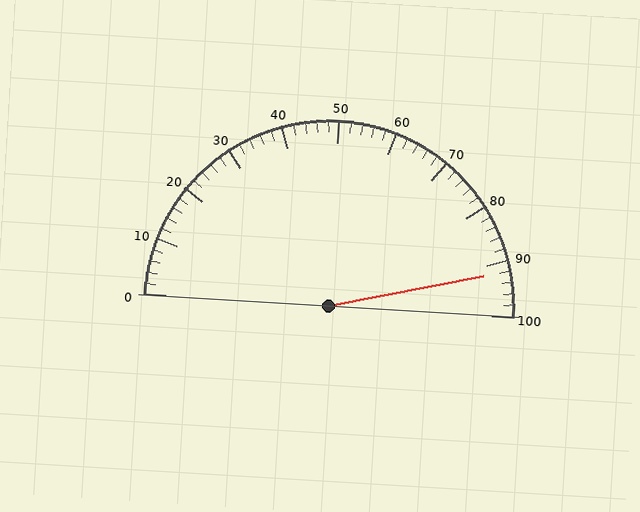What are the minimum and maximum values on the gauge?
The gauge ranges from 0 to 100.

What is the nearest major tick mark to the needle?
The nearest major tick mark is 90.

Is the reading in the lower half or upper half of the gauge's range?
The reading is in the upper half of the range (0 to 100).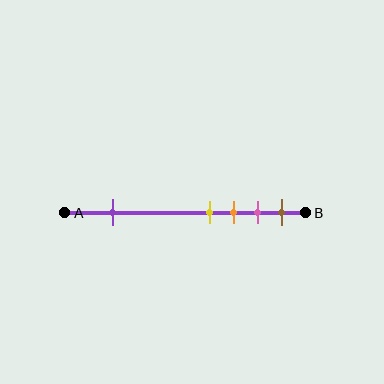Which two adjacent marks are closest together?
The yellow and orange marks are the closest adjacent pair.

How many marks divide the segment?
There are 5 marks dividing the segment.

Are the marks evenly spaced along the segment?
No, the marks are not evenly spaced.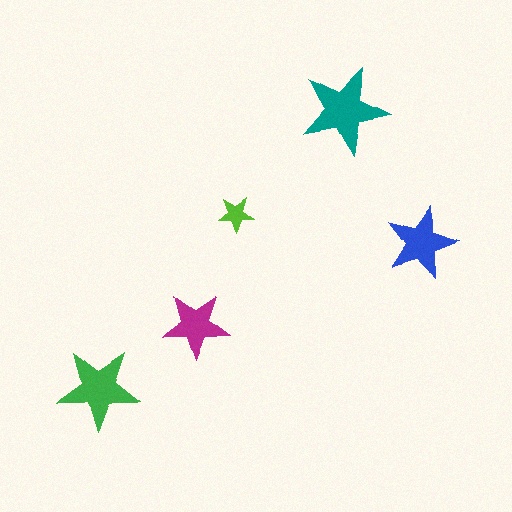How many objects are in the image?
There are 5 objects in the image.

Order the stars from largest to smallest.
the teal one, the green one, the blue one, the magenta one, the lime one.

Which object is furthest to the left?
The green star is leftmost.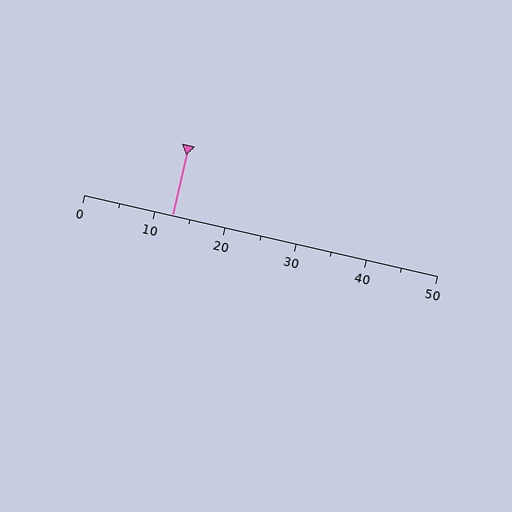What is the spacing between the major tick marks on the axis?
The major ticks are spaced 10 apart.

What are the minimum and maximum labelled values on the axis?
The axis runs from 0 to 50.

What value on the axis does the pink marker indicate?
The marker indicates approximately 12.5.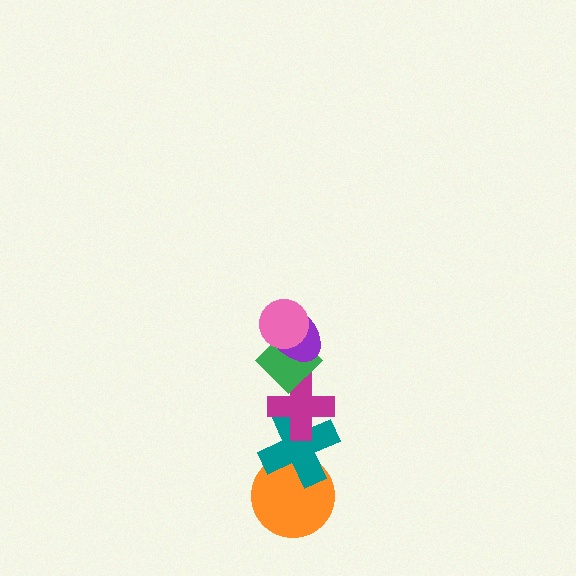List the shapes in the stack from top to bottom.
From top to bottom: the pink circle, the purple ellipse, the green diamond, the magenta cross, the teal cross, the orange circle.